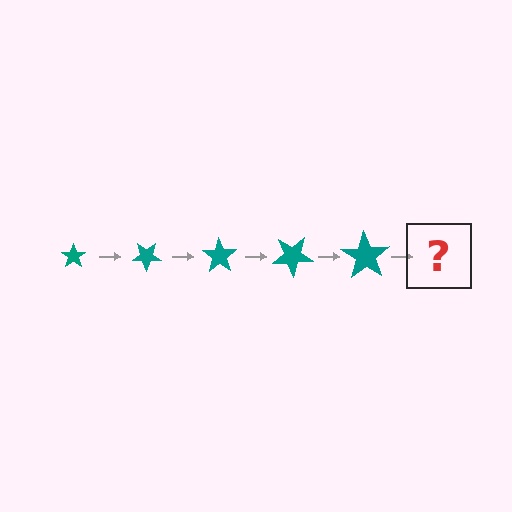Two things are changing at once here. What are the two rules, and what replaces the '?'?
The two rules are that the star grows larger each step and it rotates 35 degrees each step. The '?' should be a star, larger than the previous one and rotated 175 degrees from the start.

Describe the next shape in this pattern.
It should be a star, larger than the previous one and rotated 175 degrees from the start.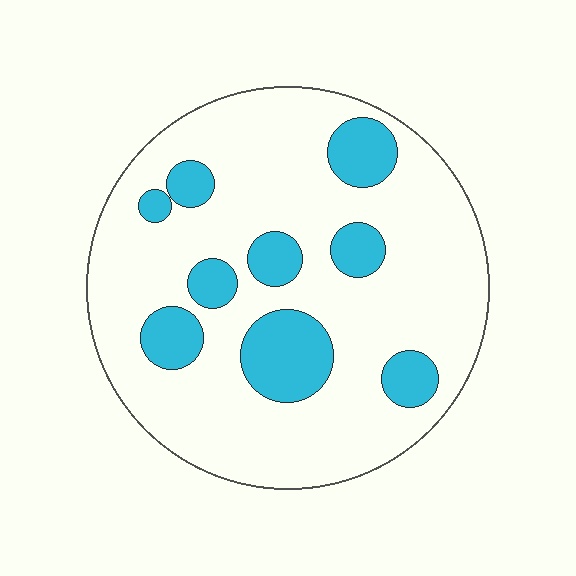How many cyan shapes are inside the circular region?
9.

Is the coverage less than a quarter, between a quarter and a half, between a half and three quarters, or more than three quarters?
Less than a quarter.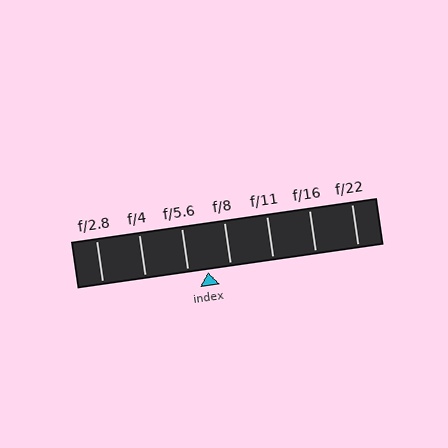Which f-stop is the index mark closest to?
The index mark is closest to f/5.6.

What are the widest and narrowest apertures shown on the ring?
The widest aperture shown is f/2.8 and the narrowest is f/22.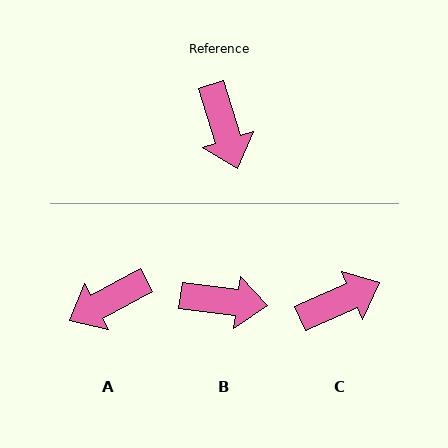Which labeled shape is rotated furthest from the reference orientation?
C, about 96 degrees away.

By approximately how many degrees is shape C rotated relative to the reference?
Approximately 96 degrees counter-clockwise.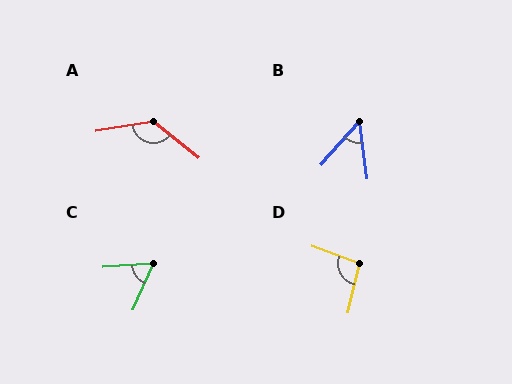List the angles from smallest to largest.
B (49°), C (62°), D (97°), A (132°).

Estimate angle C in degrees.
Approximately 62 degrees.